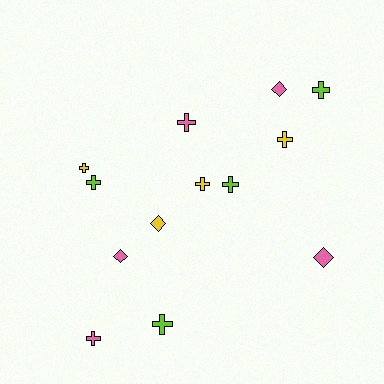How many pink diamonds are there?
There are 3 pink diamonds.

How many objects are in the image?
There are 13 objects.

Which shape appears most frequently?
Cross, with 9 objects.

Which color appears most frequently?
Pink, with 5 objects.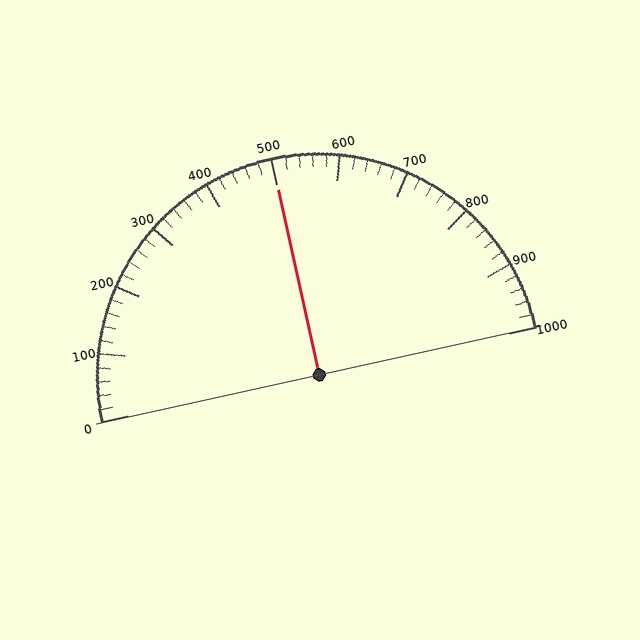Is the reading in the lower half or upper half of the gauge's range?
The reading is in the upper half of the range (0 to 1000).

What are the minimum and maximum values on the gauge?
The gauge ranges from 0 to 1000.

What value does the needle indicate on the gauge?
The needle indicates approximately 500.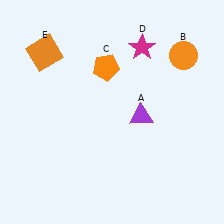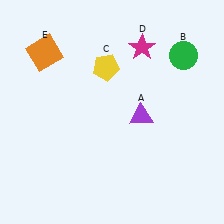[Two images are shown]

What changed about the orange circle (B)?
In Image 1, B is orange. In Image 2, it changed to green.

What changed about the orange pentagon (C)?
In Image 1, C is orange. In Image 2, it changed to yellow.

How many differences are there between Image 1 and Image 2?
There are 2 differences between the two images.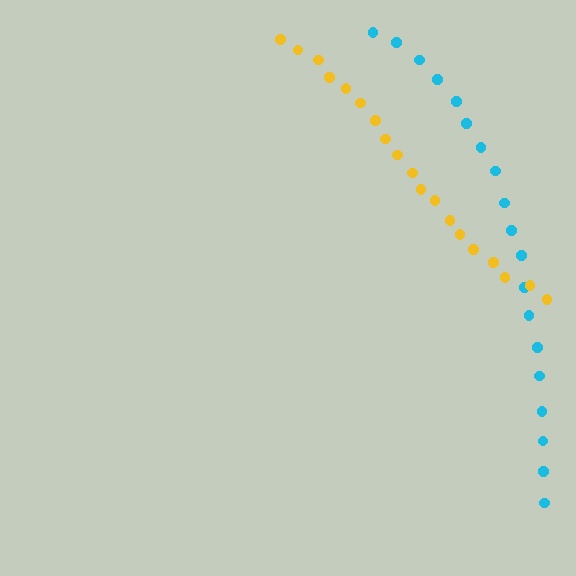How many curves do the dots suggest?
There are 2 distinct paths.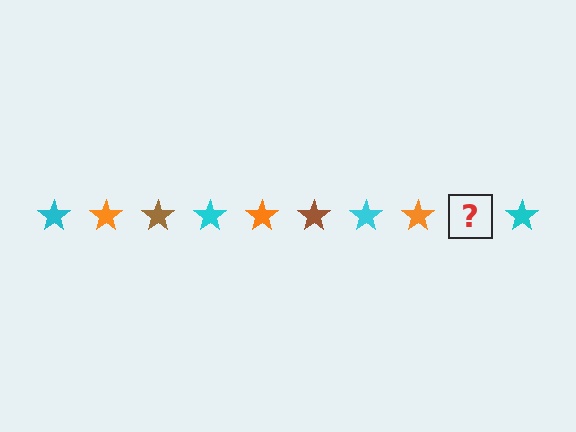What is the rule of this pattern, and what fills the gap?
The rule is that the pattern cycles through cyan, orange, brown stars. The gap should be filled with a brown star.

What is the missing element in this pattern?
The missing element is a brown star.